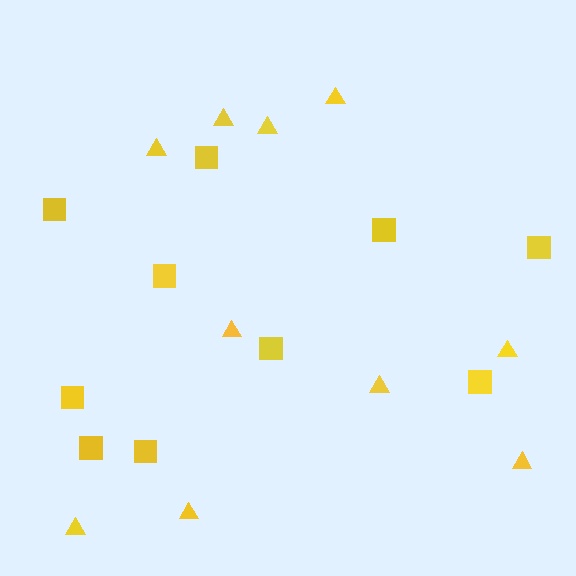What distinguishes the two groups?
There are 2 groups: one group of squares (10) and one group of triangles (10).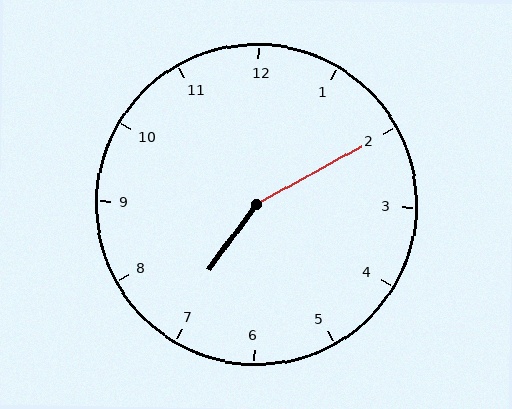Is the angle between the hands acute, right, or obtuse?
It is obtuse.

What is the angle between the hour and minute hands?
Approximately 155 degrees.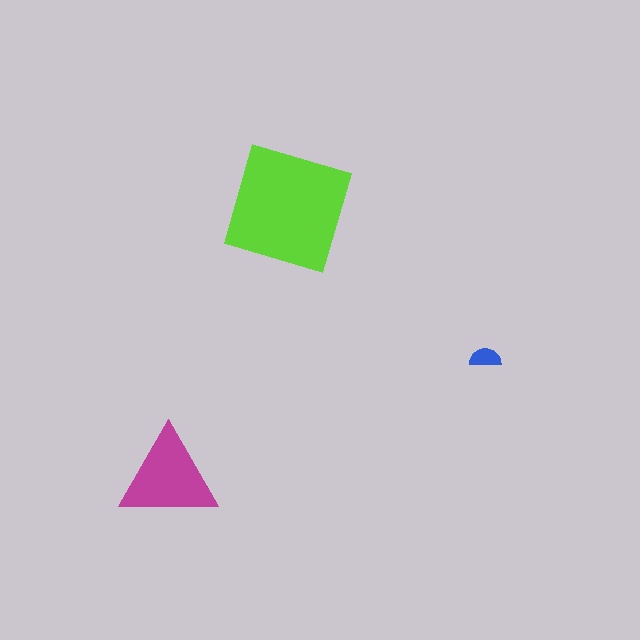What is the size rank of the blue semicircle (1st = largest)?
3rd.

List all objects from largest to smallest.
The lime square, the magenta triangle, the blue semicircle.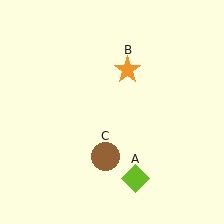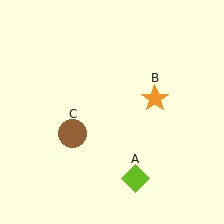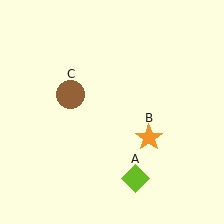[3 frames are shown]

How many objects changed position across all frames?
2 objects changed position: orange star (object B), brown circle (object C).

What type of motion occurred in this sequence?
The orange star (object B), brown circle (object C) rotated clockwise around the center of the scene.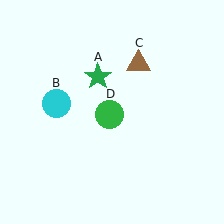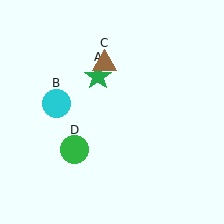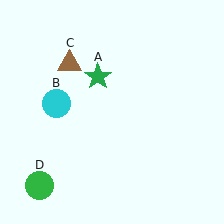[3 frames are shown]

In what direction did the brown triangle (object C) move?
The brown triangle (object C) moved left.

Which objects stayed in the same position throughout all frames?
Green star (object A) and cyan circle (object B) remained stationary.